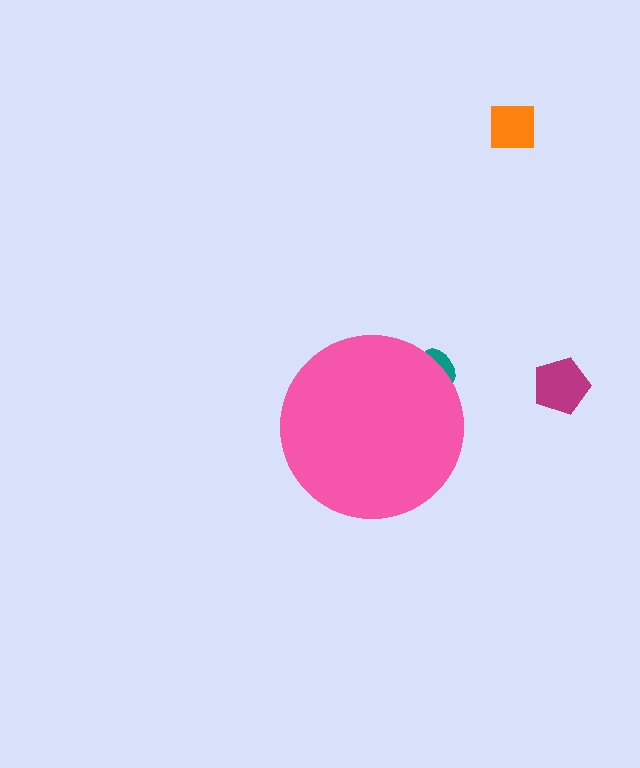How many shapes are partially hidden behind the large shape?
1 shape is partially hidden.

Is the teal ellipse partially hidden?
Yes, the teal ellipse is partially hidden behind the pink circle.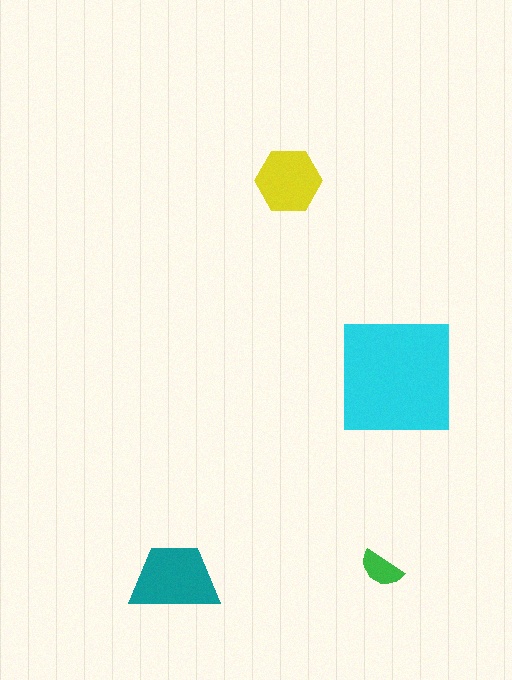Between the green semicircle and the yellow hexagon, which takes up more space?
The yellow hexagon.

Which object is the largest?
The cyan square.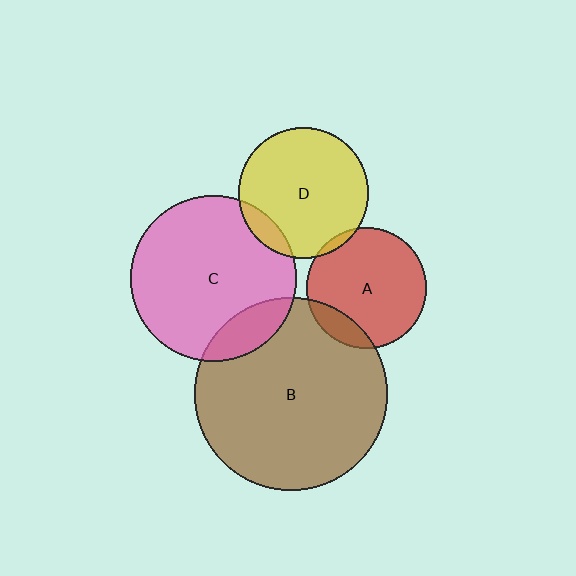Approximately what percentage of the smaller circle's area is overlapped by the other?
Approximately 15%.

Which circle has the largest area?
Circle B (brown).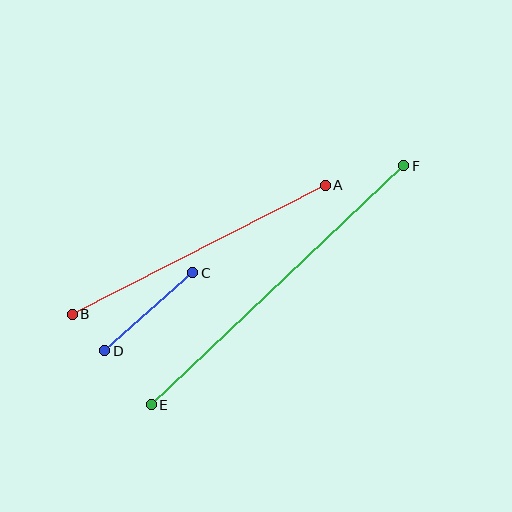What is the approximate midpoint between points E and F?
The midpoint is at approximately (278, 285) pixels.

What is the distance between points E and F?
The distance is approximately 347 pixels.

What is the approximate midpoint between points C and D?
The midpoint is at approximately (149, 312) pixels.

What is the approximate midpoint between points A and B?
The midpoint is at approximately (199, 250) pixels.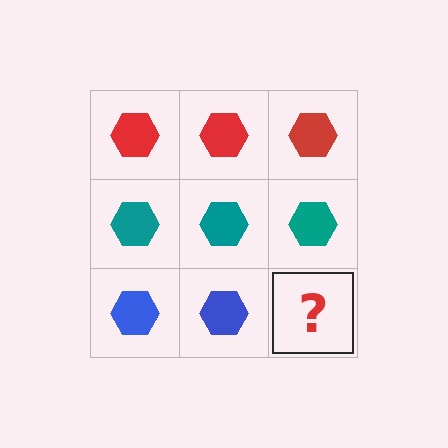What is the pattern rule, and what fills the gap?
The rule is that each row has a consistent color. The gap should be filled with a blue hexagon.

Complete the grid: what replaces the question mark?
The question mark should be replaced with a blue hexagon.